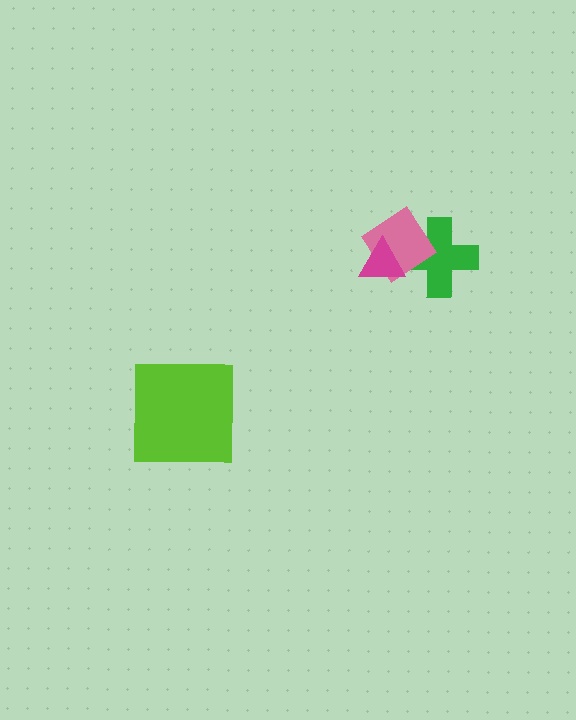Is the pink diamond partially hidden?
Yes, it is partially covered by another shape.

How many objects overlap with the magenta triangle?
2 objects overlap with the magenta triangle.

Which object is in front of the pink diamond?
The magenta triangle is in front of the pink diamond.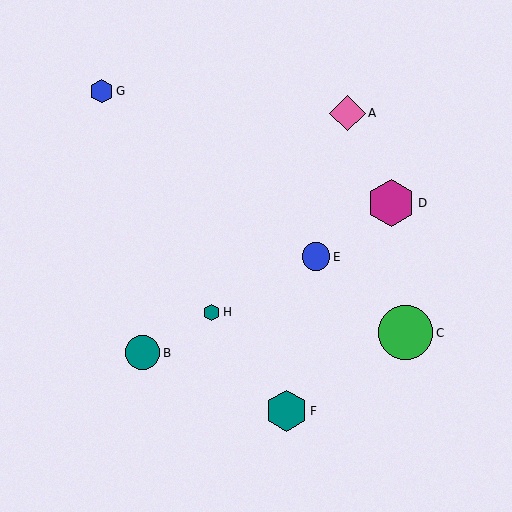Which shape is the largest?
The green circle (labeled C) is the largest.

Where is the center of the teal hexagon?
The center of the teal hexagon is at (287, 411).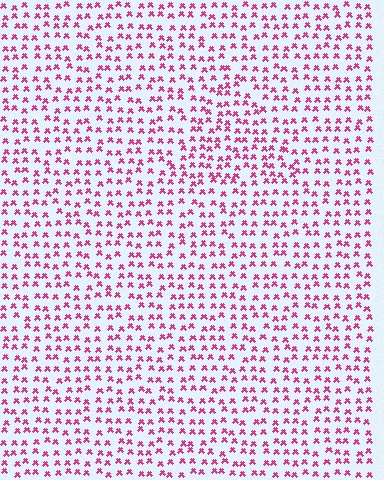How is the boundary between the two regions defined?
The boundary is defined by a change in element density (approximately 1.3x ratio). All elements are the same color, size, and shape.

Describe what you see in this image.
The image contains small magenta elements arranged at two different densities. A triangle-shaped region is visible where the elements are more densely packed than the surrounding area.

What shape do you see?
I see a triangle.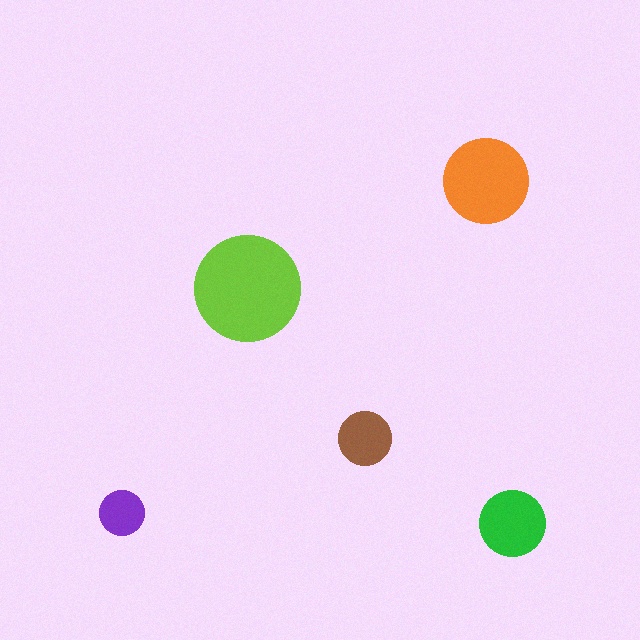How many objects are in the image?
There are 5 objects in the image.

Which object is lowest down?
The green circle is bottommost.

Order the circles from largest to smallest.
the lime one, the orange one, the green one, the brown one, the purple one.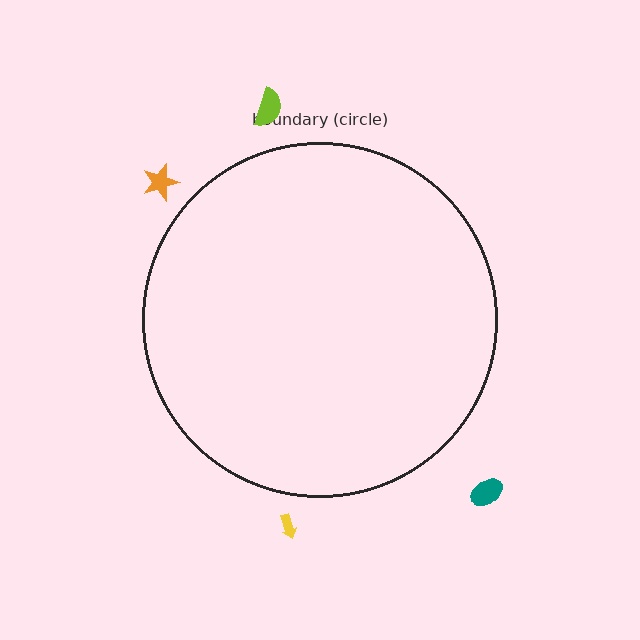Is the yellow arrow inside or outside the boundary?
Outside.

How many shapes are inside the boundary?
0 inside, 4 outside.